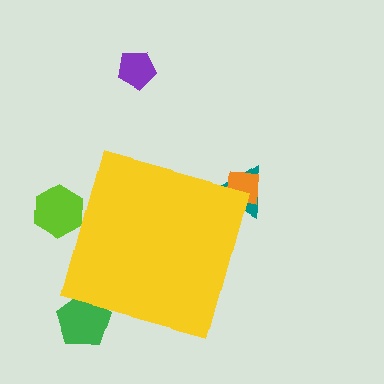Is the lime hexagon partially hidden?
Yes, the lime hexagon is partially hidden behind the yellow diamond.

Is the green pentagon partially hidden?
Yes, the green pentagon is partially hidden behind the yellow diamond.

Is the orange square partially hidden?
Yes, the orange square is partially hidden behind the yellow diamond.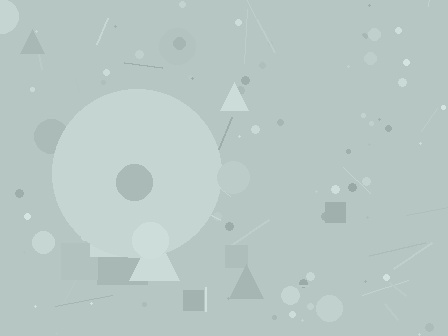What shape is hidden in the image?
A circle is hidden in the image.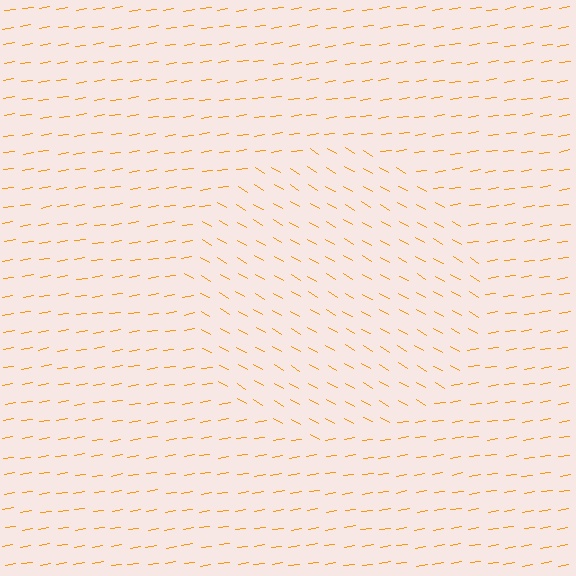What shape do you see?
I see a circle.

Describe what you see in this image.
The image is filled with small orange line segments. A circle region in the image has lines oriented differently from the surrounding lines, creating a visible texture boundary.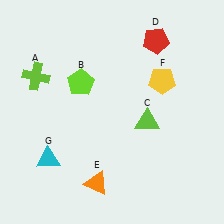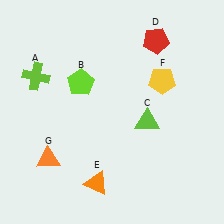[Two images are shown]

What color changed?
The triangle (G) changed from cyan in Image 1 to orange in Image 2.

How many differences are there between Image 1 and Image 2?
There is 1 difference between the two images.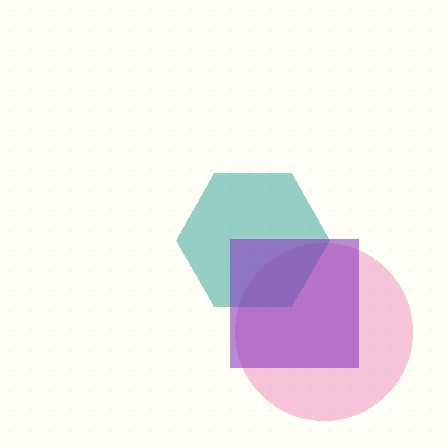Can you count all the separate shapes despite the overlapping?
Yes, there are 3 separate shapes.